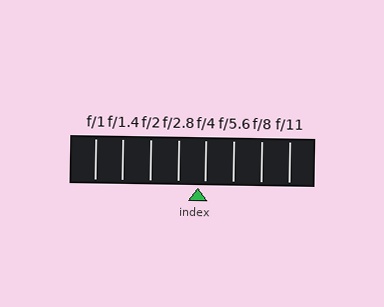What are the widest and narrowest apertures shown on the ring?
The widest aperture shown is f/1 and the narrowest is f/11.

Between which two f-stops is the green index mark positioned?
The index mark is between f/2.8 and f/4.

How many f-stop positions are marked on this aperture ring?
There are 8 f-stop positions marked.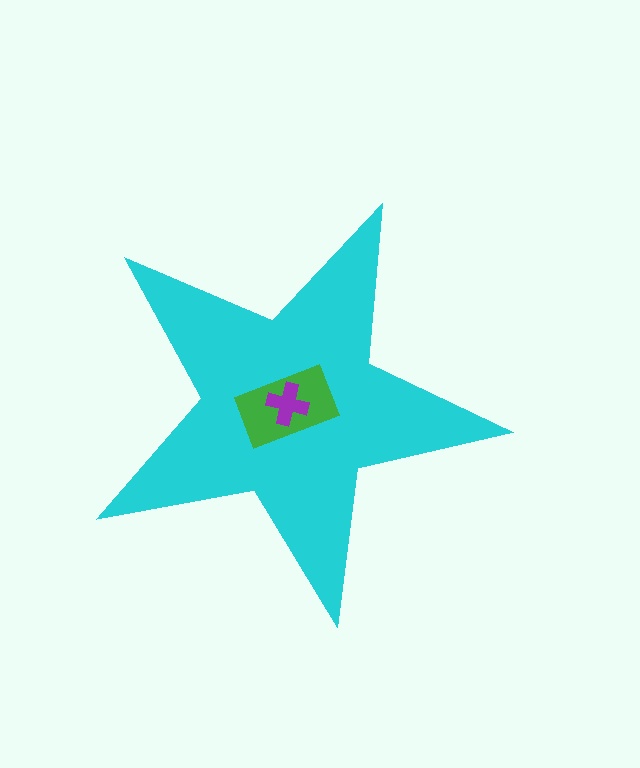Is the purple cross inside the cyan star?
Yes.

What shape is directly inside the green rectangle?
The purple cross.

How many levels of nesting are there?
3.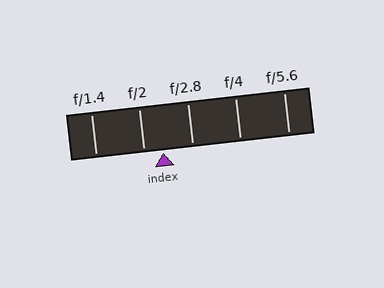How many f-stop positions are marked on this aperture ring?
There are 5 f-stop positions marked.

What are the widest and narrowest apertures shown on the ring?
The widest aperture shown is f/1.4 and the narrowest is f/5.6.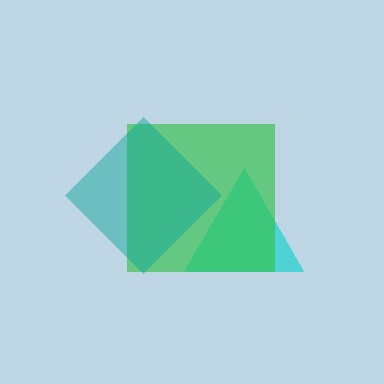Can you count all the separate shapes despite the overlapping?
Yes, there are 3 separate shapes.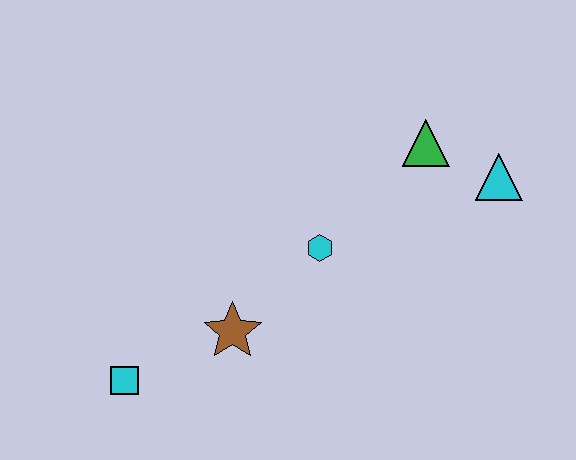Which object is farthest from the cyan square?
The cyan triangle is farthest from the cyan square.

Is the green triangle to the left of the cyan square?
No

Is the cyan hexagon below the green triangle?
Yes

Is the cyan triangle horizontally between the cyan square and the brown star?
No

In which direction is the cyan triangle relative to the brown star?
The cyan triangle is to the right of the brown star.